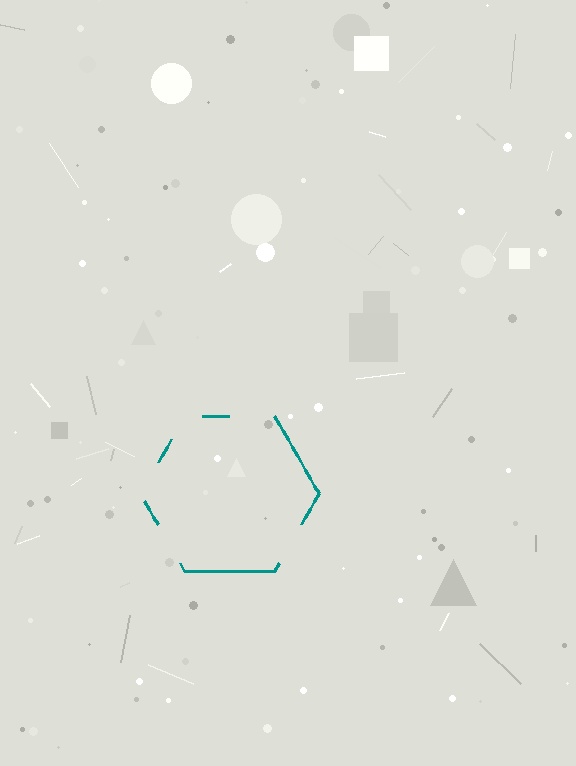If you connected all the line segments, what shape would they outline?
They would outline a hexagon.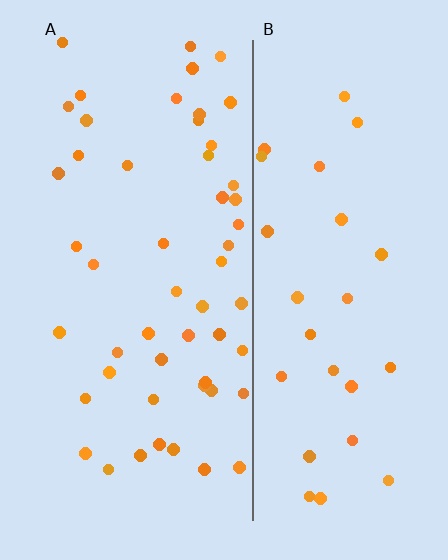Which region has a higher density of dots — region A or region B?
A (the left).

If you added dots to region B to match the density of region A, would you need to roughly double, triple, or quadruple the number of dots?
Approximately double.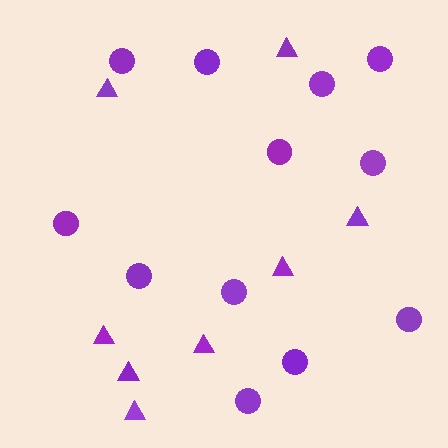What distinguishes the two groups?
There are 2 groups: one group of triangles (8) and one group of circles (12).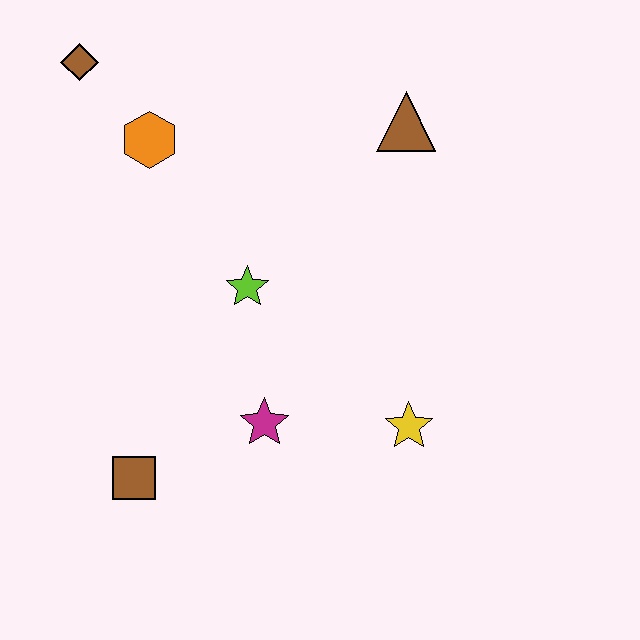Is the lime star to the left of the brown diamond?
No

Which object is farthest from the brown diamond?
The yellow star is farthest from the brown diamond.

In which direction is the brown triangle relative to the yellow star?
The brown triangle is above the yellow star.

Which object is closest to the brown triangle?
The lime star is closest to the brown triangle.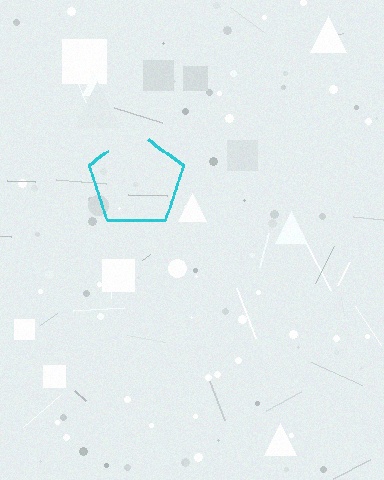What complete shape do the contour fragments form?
The contour fragments form a pentagon.